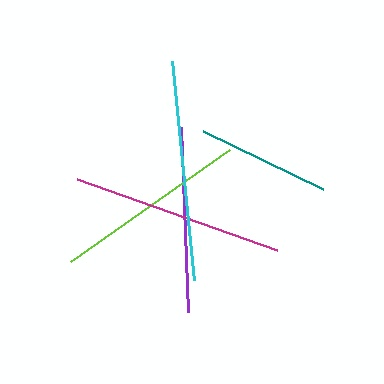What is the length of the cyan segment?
The cyan segment is approximately 220 pixels long.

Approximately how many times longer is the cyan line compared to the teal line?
The cyan line is approximately 1.6 times the length of the teal line.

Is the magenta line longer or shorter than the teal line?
The magenta line is longer than the teal line.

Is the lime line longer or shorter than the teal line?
The lime line is longer than the teal line.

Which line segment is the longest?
The cyan line is the longest at approximately 220 pixels.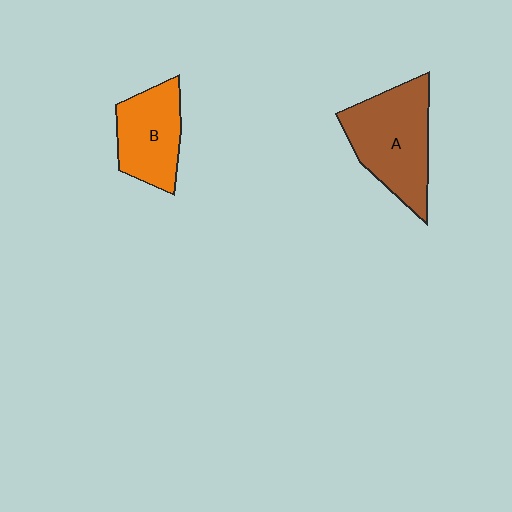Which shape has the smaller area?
Shape B (orange).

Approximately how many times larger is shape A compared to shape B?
Approximately 1.4 times.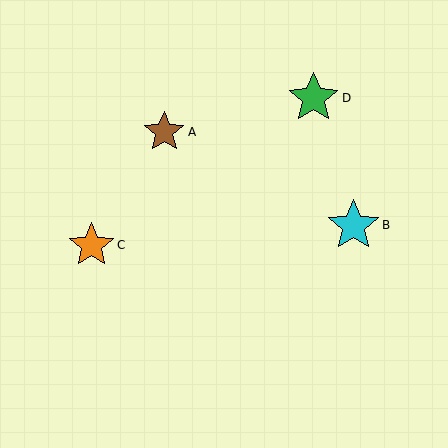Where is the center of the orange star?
The center of the orange star is at (91, 245).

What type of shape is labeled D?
Shape D is a green star.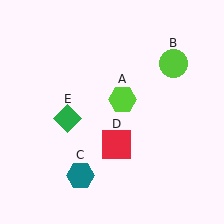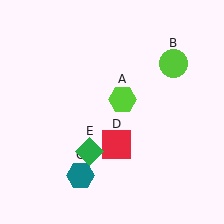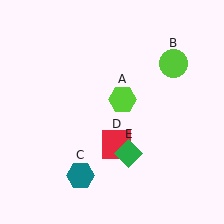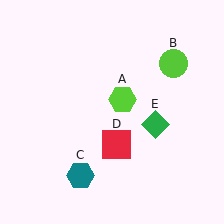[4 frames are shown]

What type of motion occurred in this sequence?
The green diamond (object E) rotated counterclockwise around the center of the scene.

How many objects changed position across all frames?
1 object changed position: green diamond (object E).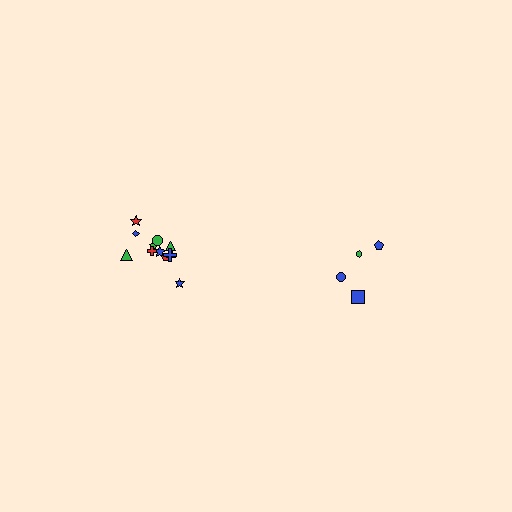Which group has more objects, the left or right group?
The left group.